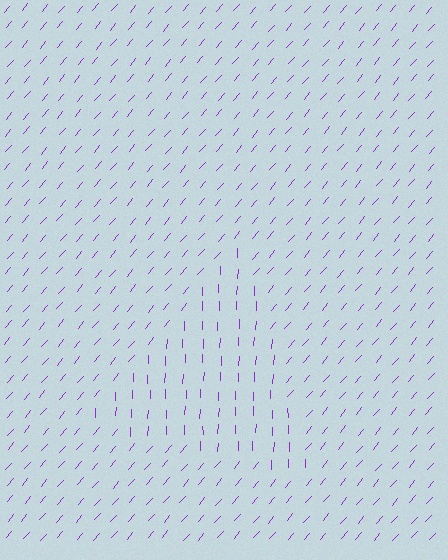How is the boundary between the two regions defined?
The boundary is defined purely by a change in line orientation (approximately 39 degrees difference). All lines are the same color and thickness.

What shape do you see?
I see a triangle.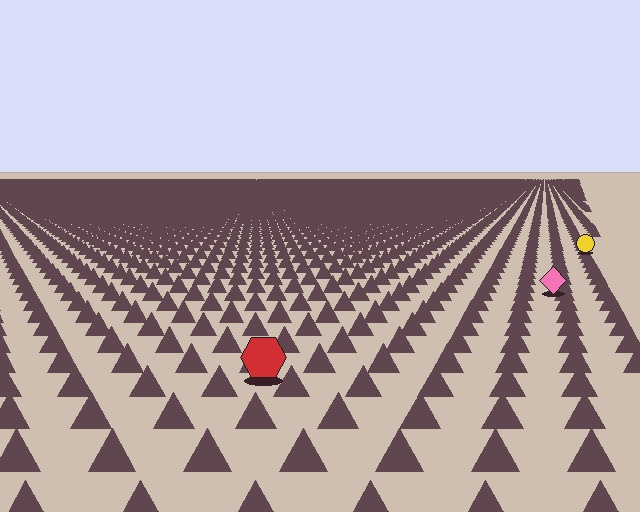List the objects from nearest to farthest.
From nearest to farthest: the red hexagon, the pink diamond, the yellow circle.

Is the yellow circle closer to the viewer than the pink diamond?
No. The pink diamond is closer — you can tell from the texture gradient: the ground texture is coarser near it.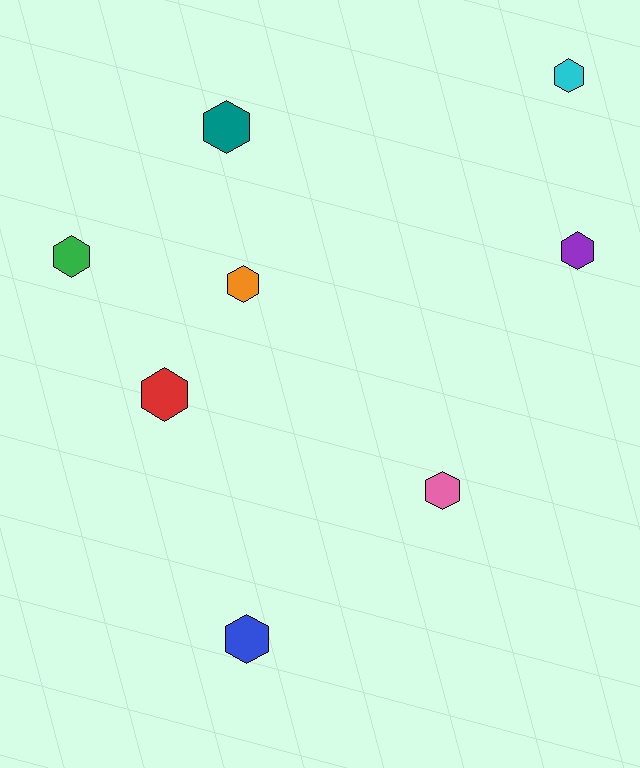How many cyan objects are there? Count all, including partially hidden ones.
There is 1 cyan object.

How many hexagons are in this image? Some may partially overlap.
There are 8 hexagons.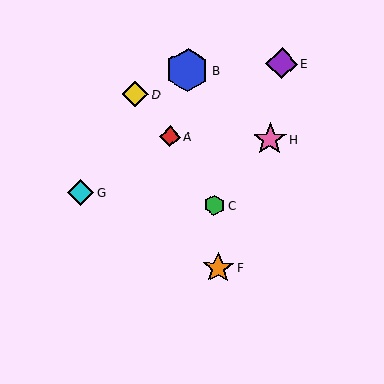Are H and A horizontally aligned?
Yes, both are at y≈139.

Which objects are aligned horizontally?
Objects A, H are aligned horizontally.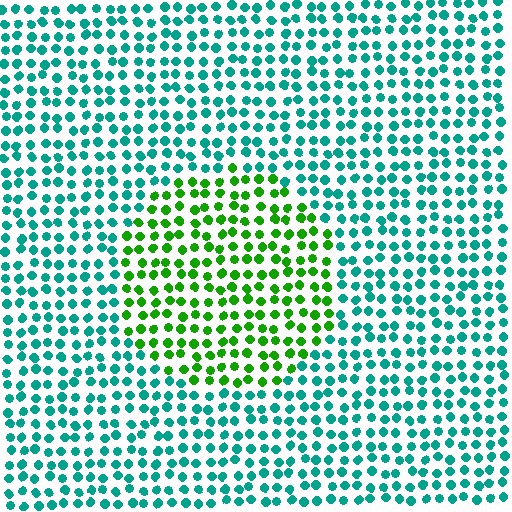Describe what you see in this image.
The image is filled with small teal elements in a uniform arrangement. A circle-shaped region is visible where the elements are tinted to a slightly different hue, forming a subtle color boundary.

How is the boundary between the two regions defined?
The boundary is defined purely by a slight shift in hue (about 58 degrees). Spacing, size, and orientation are identical on both sides.